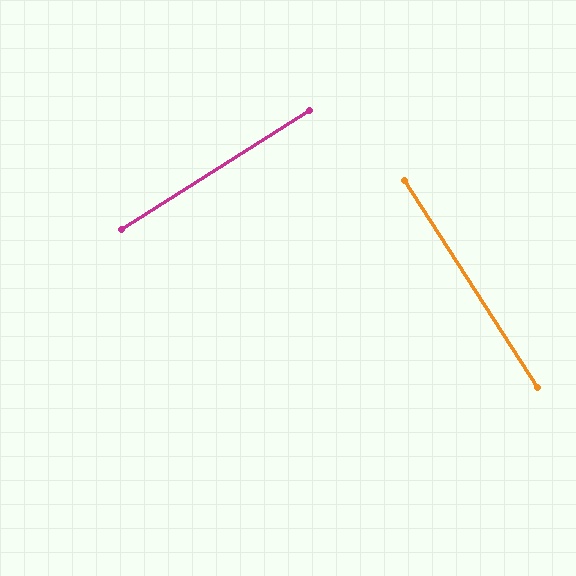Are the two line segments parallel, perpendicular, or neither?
Perpendicular — they meet at approximately 90°.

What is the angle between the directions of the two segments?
Approximately 90 degrees.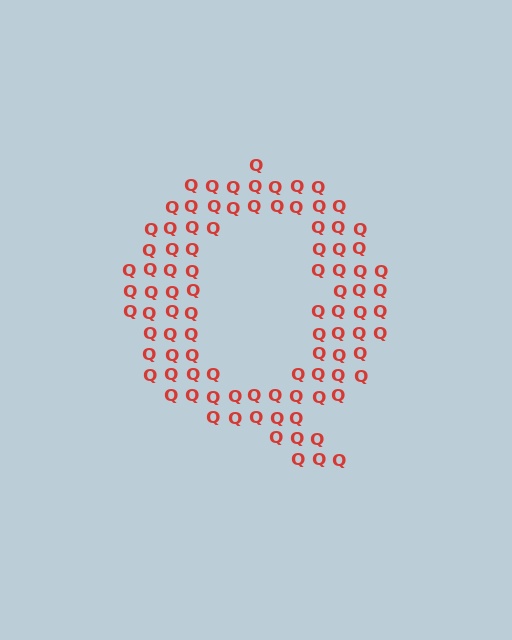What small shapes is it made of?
It is made of small letter Q's.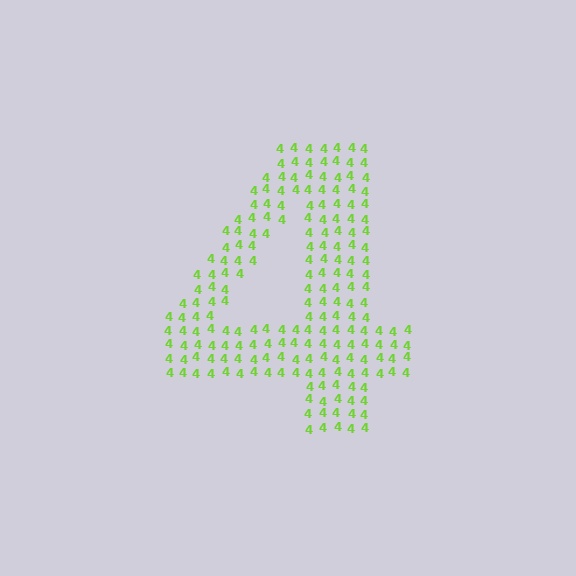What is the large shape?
The large shape is the digit 4.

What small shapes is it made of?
It is made of small digit 4's.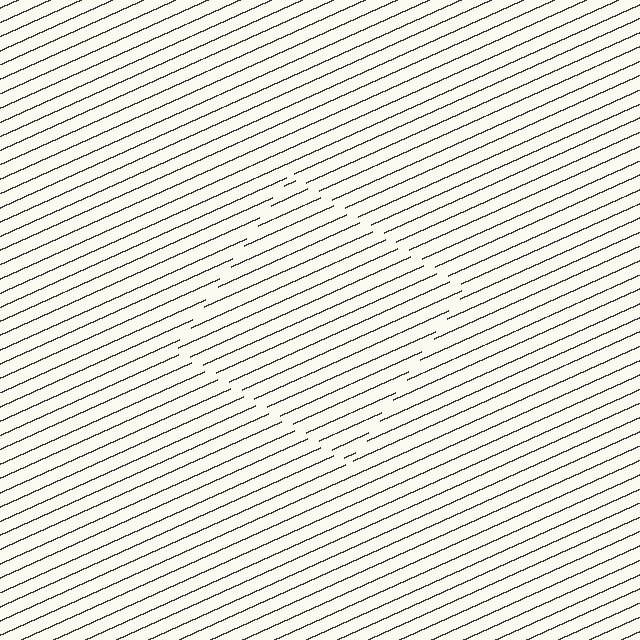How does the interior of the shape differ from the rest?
The interior of the shape contains the same grating, shifted by half a period — the contour is defined by the phase discontinuity where line-ends from the inner and outer gratings abut.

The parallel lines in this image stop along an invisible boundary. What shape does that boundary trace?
An illusory square. The interior of the shape contains the same grating, shifted by half a period — the contour is defined by the phase discontinuity where line-ends from the inner and outer gratings abut.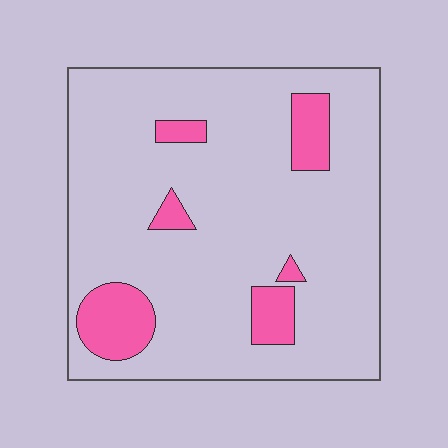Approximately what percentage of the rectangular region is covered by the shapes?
Approximately 15%.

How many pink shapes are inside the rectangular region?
6.